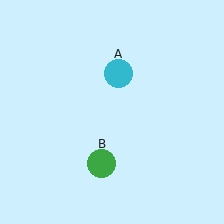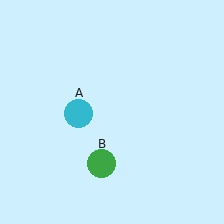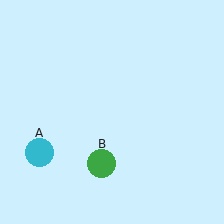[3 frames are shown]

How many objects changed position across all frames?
1 object changed position: cyan circle (object A).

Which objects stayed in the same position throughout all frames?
Green circle (object B) remained stationary.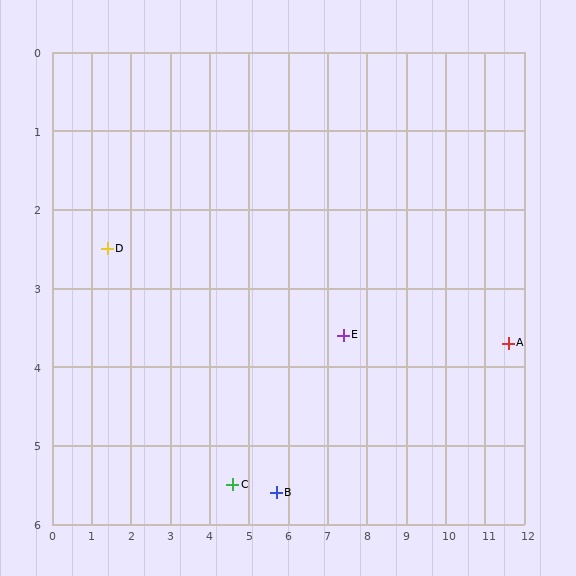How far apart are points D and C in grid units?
Points D and C are about 4.4 grid units apart.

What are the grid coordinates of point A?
Point A is at approximately (11.6, 3.7).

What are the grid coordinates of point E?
Point E is at approximately (7.4, 3.6).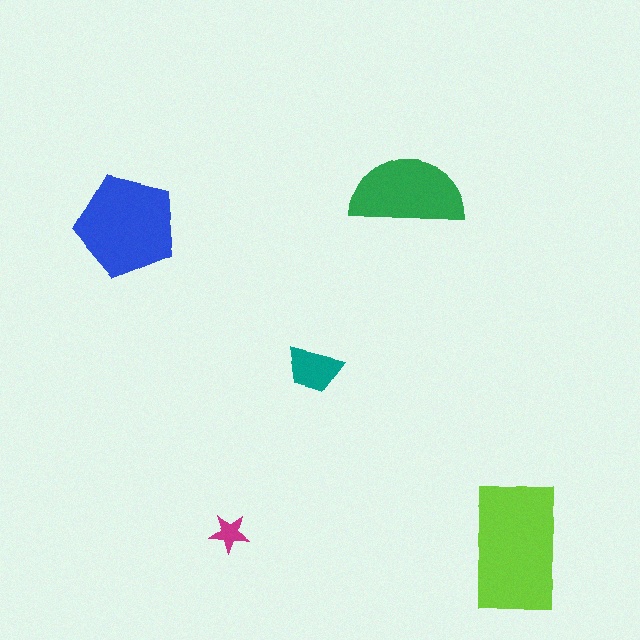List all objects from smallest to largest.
The magenta star, the teal trapezoid, the green semicircle, the blue pentagon, the lime rectangle.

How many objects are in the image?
There are 5 objects in the image.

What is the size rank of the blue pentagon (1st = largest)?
2nd.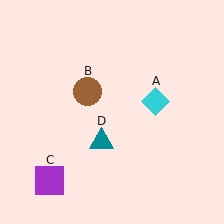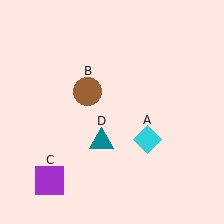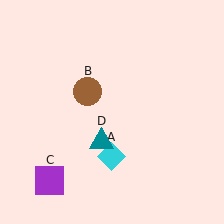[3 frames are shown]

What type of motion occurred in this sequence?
The cyan diamond (object A) rotated clockwise around the center of the scene.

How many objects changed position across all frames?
1 object changed position: cyan diamond (object A).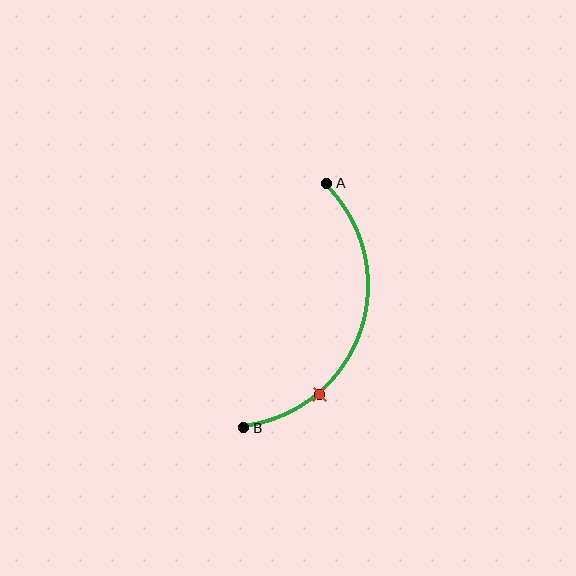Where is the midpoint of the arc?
The arc midpoint is the point on the curve farthest from the straight line joining A and B. It sits to the right of that line.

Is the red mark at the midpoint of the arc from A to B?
No. The red mark lies on the arc but is closer to endpoint B. The arc midpoint would be at the point on the curve equidistant along the arc from both A and B.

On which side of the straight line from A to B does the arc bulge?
The arc bulges to the right of the straight line connecting A and B.